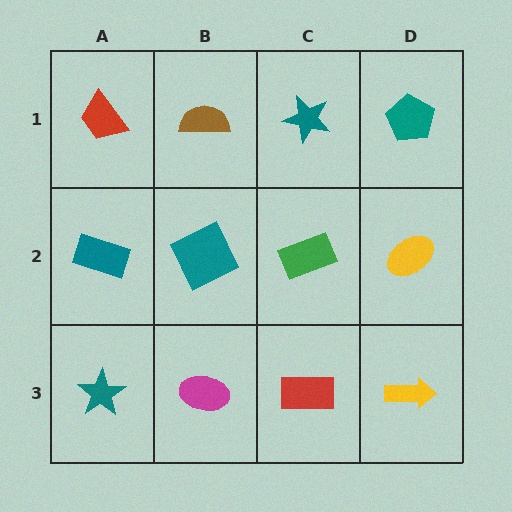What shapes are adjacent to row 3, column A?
A teal rectangle (row 2, column A), a magenta ellipse (row 3, column B).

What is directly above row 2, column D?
A teal pentagon.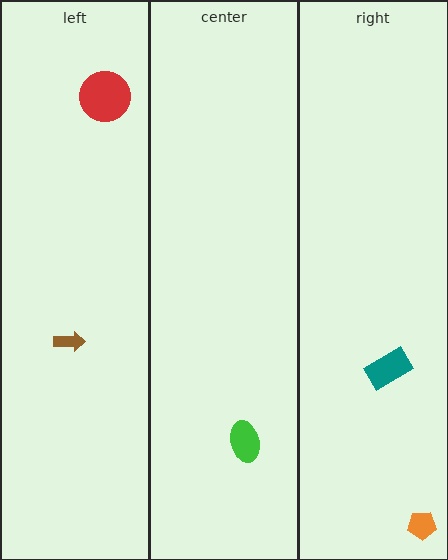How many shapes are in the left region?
2.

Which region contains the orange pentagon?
The right region.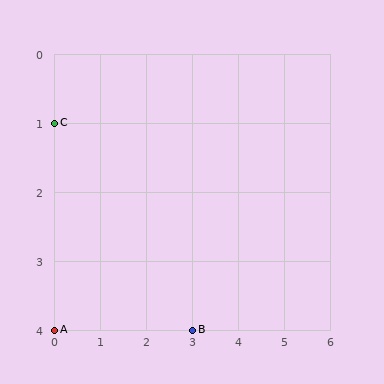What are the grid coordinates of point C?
Point C is at grid coordinates (0, 1).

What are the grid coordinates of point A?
Point A is at grid coordinates (0, 4).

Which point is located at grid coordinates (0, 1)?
Point C is at (0, 1).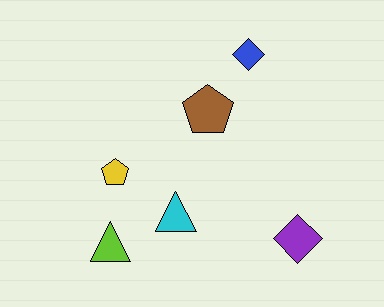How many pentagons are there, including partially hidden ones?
There are 2 pentagons.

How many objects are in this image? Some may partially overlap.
There are 6 objects.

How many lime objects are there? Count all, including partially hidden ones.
There is 1 lime object.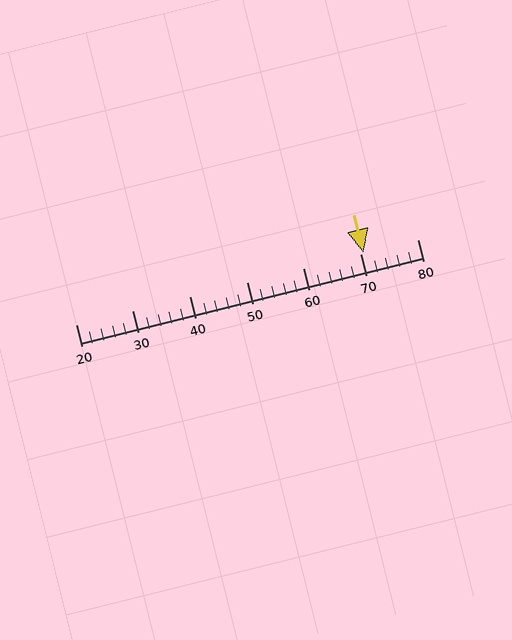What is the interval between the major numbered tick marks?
The major tick marks are spaced 10 units apart.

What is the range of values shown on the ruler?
The ruler shows values from 20 to 80.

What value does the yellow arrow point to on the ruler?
The yellow arrow points to approximately 71.